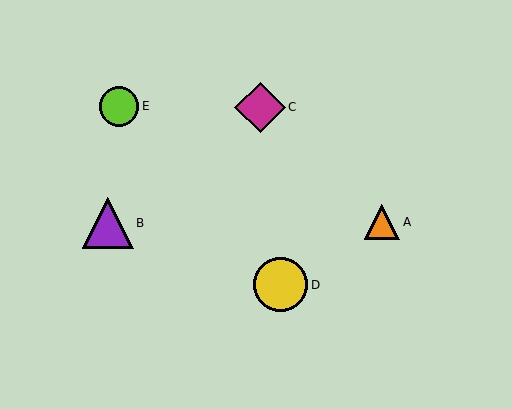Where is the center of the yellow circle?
The center of the yellow circle is at (281, 285).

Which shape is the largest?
The yellow circle (labeled D) is the largest.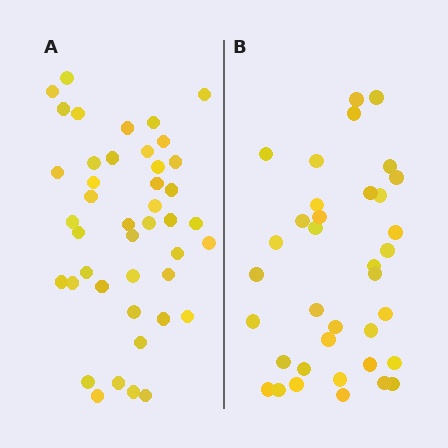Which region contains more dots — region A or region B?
Region A (the left region) has more dots.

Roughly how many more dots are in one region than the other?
Region A has roughly 8 or so more dots than region B.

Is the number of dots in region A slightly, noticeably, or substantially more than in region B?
Region A has only slightly more — the two regions are fairly close. The ratio is roughly 1.2 to 1.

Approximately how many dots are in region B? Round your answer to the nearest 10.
About 40 dots. (The exact count is 36, which rounds to 40.)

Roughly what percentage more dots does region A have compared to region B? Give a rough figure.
About 20% more.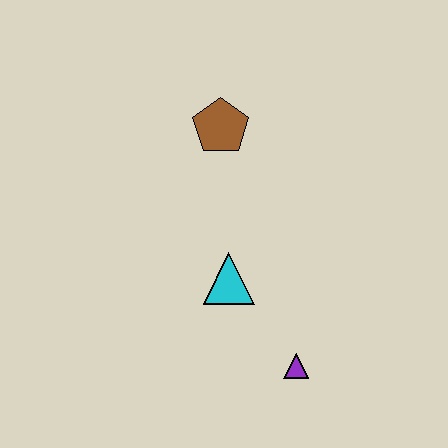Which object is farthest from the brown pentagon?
The purple triangle is farthest from the brown pentagon.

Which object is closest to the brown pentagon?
The cyan triangle is closest to the brown pentagon.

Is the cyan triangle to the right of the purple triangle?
No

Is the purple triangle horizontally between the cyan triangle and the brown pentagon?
No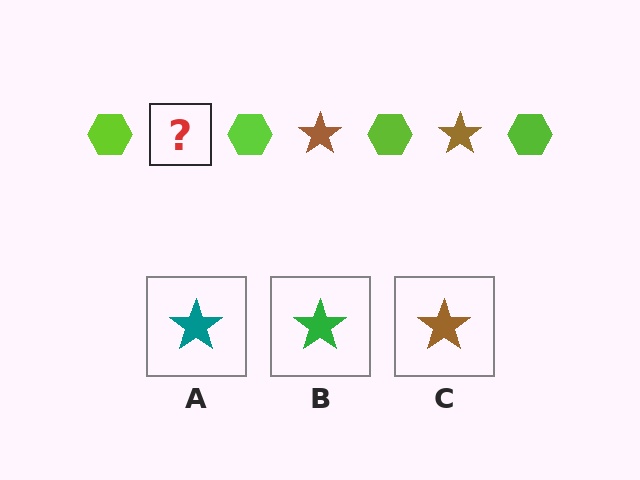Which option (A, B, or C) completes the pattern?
C.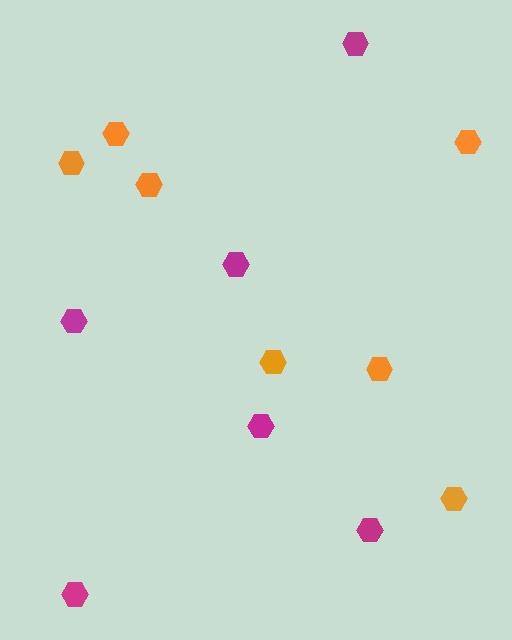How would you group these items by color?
There are 2 groups: one group of magenta hexagons (6) and one group of orange hexagons (7).